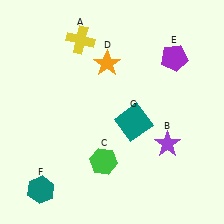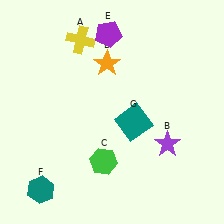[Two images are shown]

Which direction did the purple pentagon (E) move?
The purple pentagon (E) moved left.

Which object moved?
The purple pentagon (E) moved left.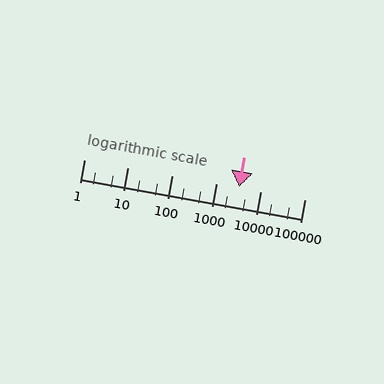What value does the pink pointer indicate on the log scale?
The pointer indicates approximately 3200.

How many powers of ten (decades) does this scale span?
The scale spans 5 decades, from 1 to 100000.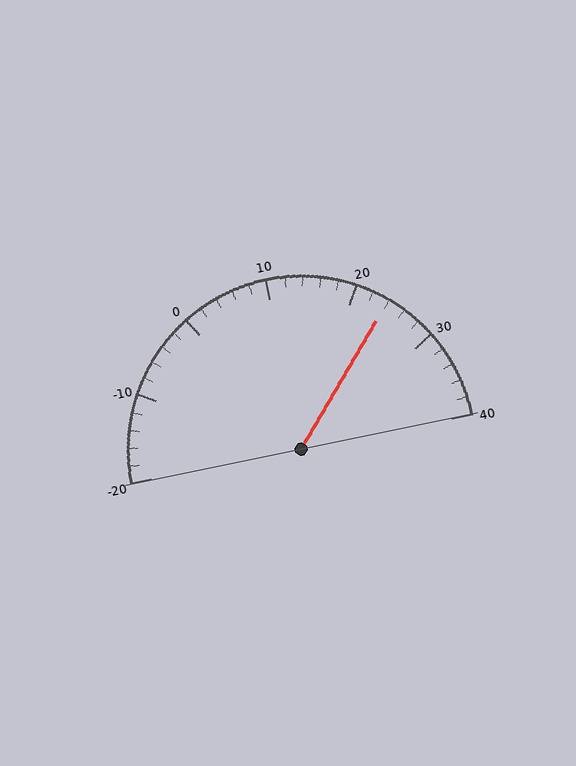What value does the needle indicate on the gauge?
The needle indicates approximately 24.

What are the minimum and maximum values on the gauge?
The gauge ranges from -20 to 40.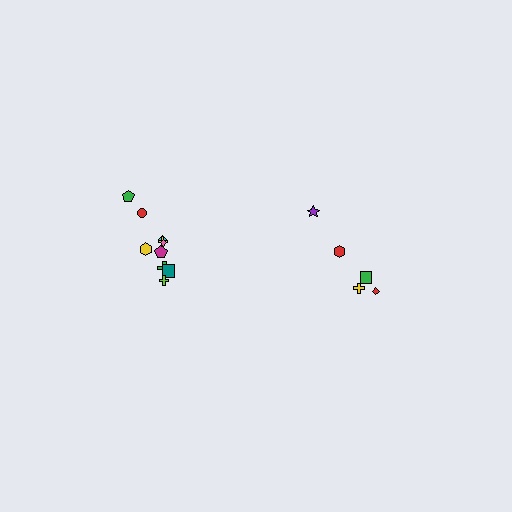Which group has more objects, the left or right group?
The left group.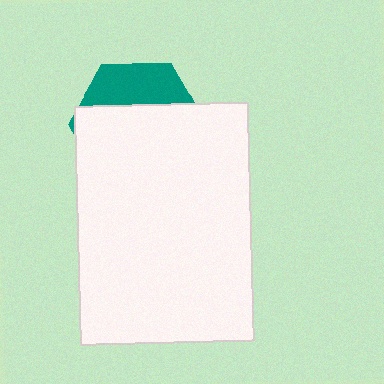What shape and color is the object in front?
The object in front is a white rectangle.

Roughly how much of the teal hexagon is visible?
A small part of it is visible (roughly 32%).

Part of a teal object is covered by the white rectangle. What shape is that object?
It is a hexagon.